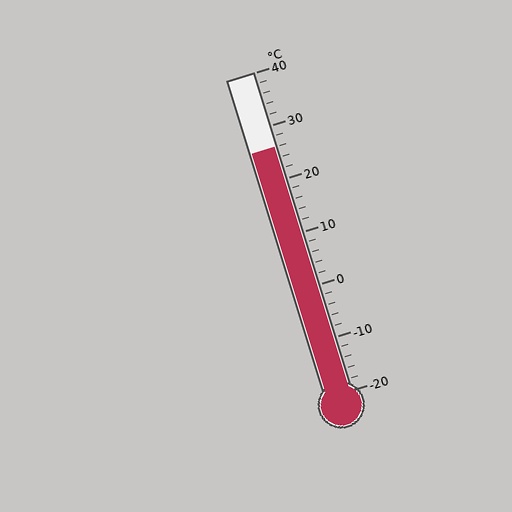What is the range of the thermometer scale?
The thermometer scale ranges from -20°C to 40°C.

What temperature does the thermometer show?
The thermometer shows approximately 26°C.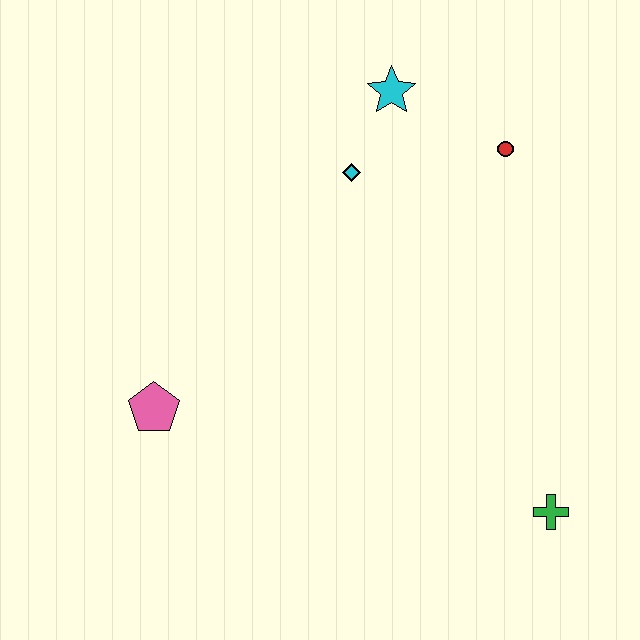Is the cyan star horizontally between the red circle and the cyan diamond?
Yes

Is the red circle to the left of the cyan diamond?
No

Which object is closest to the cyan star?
The cyan diamond is closest to the cyan star.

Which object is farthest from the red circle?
The pink pentagon is farthest from the red circle.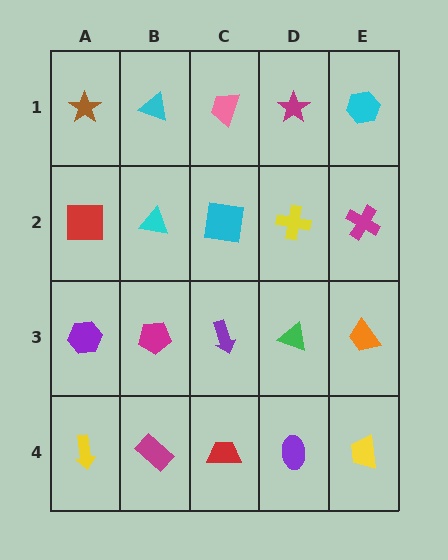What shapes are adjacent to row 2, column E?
A cyan hexagon (row 1, column E), an orange trapezoid (row 3, column E), a yellow cross (row 2, column D).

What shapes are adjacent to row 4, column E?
An orange trapezoid (row 3, column E), a purple ellipse (row 4, column D).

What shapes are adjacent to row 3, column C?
A cyan square (row 2, column C), a red trapezoid (row 4, column C), a magenta pentagon (row 3, column B), a green triangle (row 3, column D).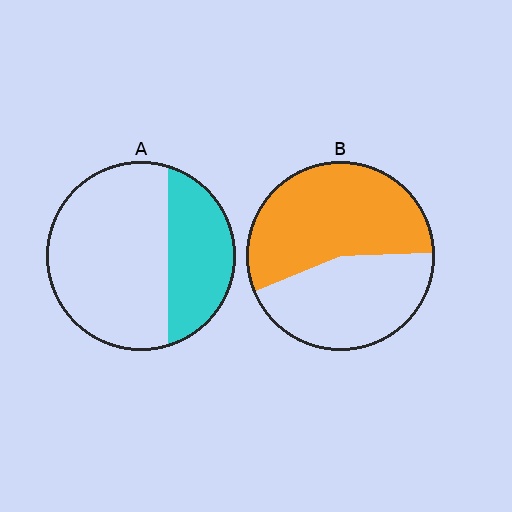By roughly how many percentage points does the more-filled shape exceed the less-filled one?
By roughly 25 percentage points (B over A).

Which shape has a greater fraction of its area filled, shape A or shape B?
Shape B.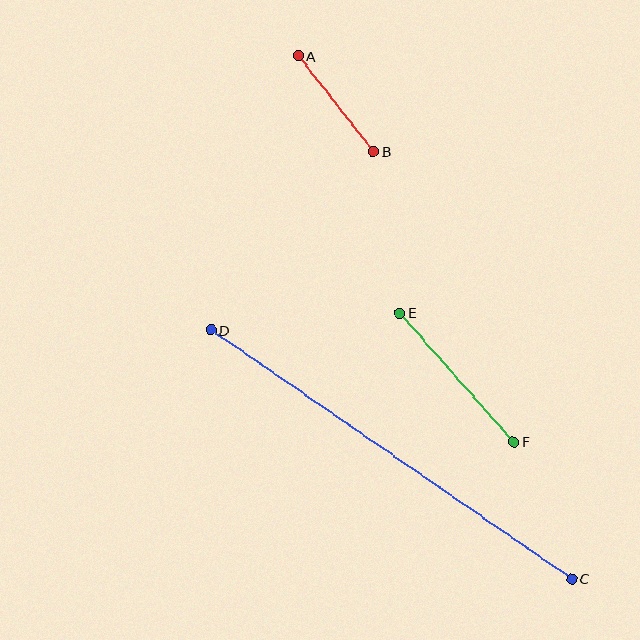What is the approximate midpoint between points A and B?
The midpoint is at approximately (336, 104) pixels.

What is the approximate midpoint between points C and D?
The midpoint is at approximately (391, 454) pixels.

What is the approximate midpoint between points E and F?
The midpoint is at approximately (457, 377) pixels.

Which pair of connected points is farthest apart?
Points C and D are farthest apart.